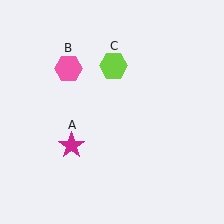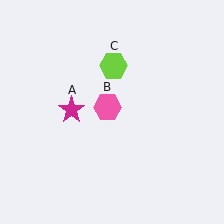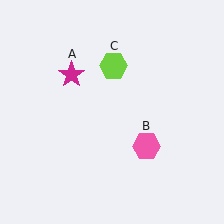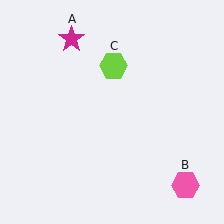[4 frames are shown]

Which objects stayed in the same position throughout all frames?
Lime hexagon (object C) remained stationary.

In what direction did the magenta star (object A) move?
The magenta star (object A) moved up.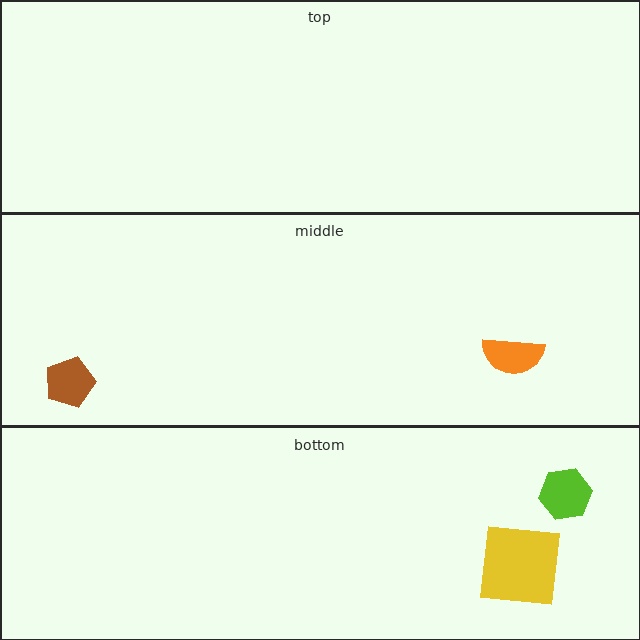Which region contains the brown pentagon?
The middle region.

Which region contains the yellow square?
The bottom region.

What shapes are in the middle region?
The brown pentagon, the orange semicircle.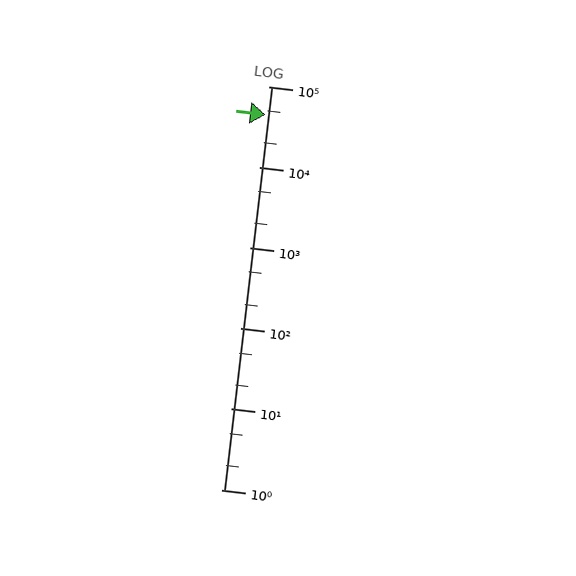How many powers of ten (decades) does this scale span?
The scale spans 5 decades, from 1 to 100000.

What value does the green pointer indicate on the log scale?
The pointer indicates approximately 44000.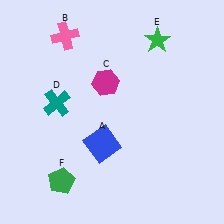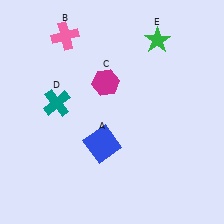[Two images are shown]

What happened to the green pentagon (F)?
The green pentagon (F) was removed in Image 2. It was in the bottom-left area of Image 1.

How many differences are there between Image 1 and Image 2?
There is 1 difference between the two images.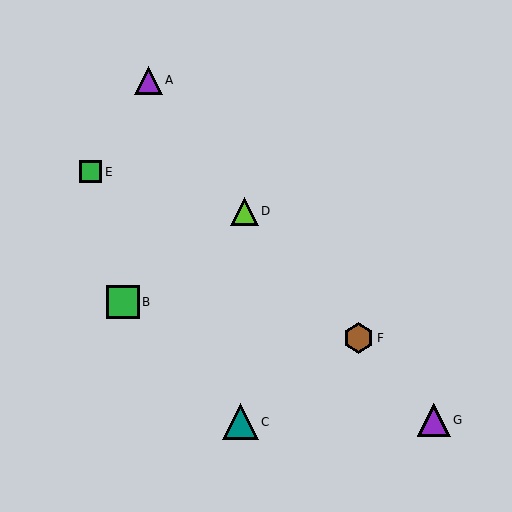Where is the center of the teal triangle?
The center of the teal triangle is at (240, 422).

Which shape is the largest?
The teal triangle (labeled C) is the largest.